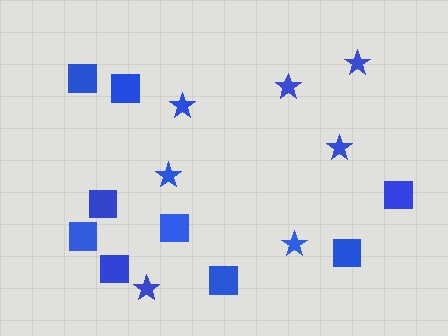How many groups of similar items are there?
There are 2 groups: one group of squares (9) and one group of stars (7).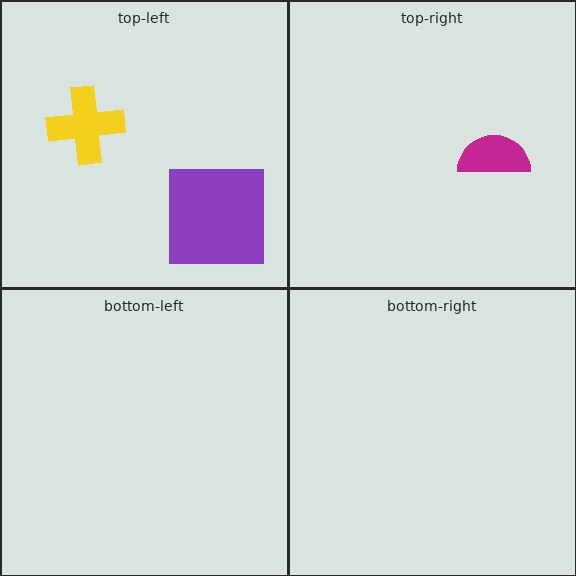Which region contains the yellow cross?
The top-left region.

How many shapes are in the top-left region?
2.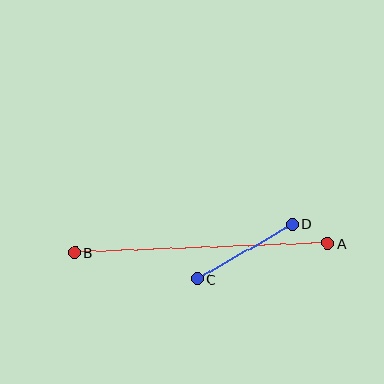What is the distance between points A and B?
The distance is approximately 253 pixels.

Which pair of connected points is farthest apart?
Points A and B are farthest apart.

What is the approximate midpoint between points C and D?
The midpoint is at approximately (245, 251) pixels.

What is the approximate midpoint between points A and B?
The midpoint is at approximately (201, 248) pixels.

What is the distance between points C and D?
The distance is approximately 110 pixels.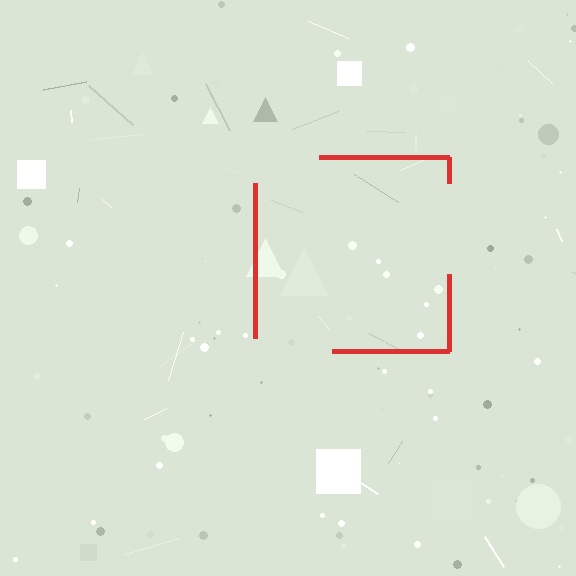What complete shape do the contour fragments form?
The contour fragments form a square.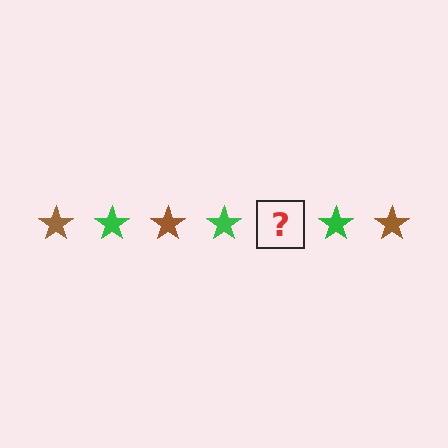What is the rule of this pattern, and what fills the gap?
The rule is that the pattern cycles through brown, green stars. The gap should be filled with a brown star.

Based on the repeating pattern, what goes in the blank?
The blank should be a brown star.